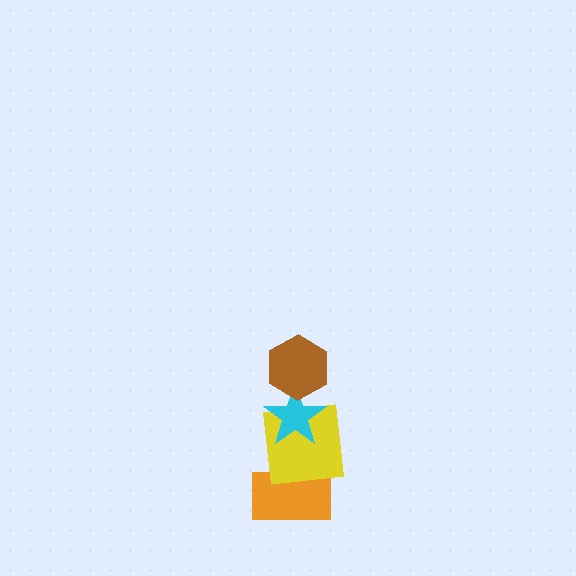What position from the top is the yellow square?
The yellow square is 3rd from the top.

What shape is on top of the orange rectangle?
The yellow square is on top of the orange rectangle.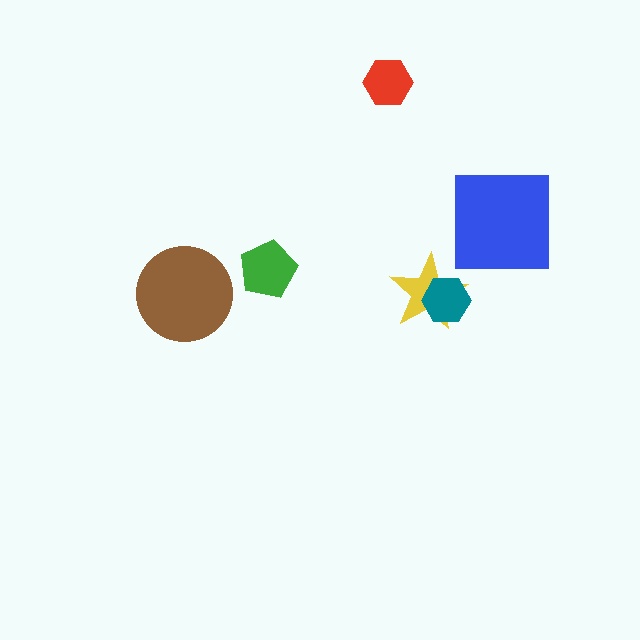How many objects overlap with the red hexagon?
0 objects overlap with the red hexagon.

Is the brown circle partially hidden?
No, no other shape covers it.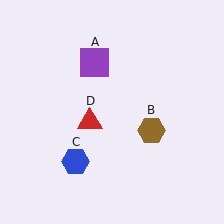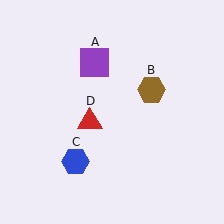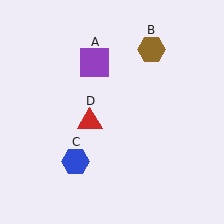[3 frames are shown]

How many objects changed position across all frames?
1 object changed position: brown hexagon (object B).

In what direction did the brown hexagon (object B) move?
The brown hexagon (object B) moved up.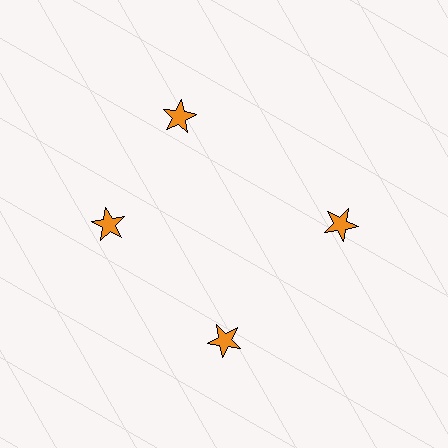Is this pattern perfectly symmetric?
No. The 4 orange stars are arranged in a ring, but one element near the 12 o'clock position is rotated out of alignment along the ring, breaking the 4-fold rotational symmetry.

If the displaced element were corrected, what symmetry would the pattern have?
It would have 4-fold rotational symmetry — the pattern would map onto itself every 90 degrees.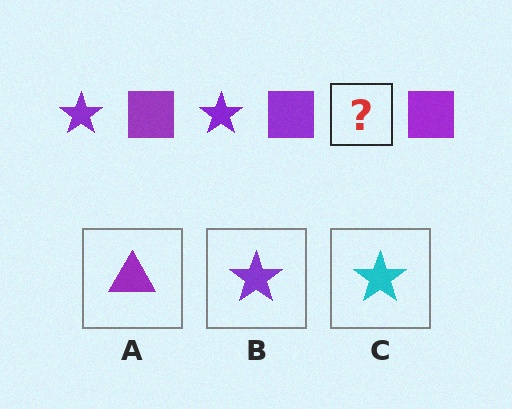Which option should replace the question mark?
Option B.